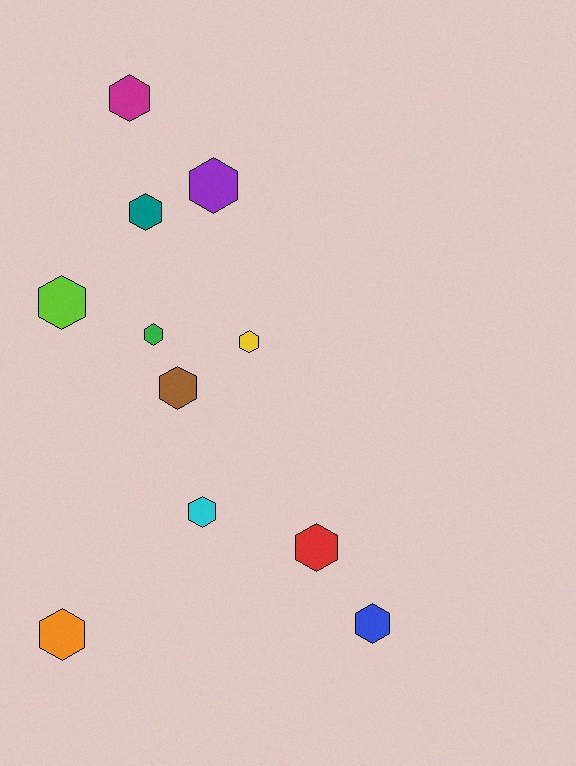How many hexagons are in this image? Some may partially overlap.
There are 11 hexagons.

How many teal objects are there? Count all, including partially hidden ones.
There is 1 teal object.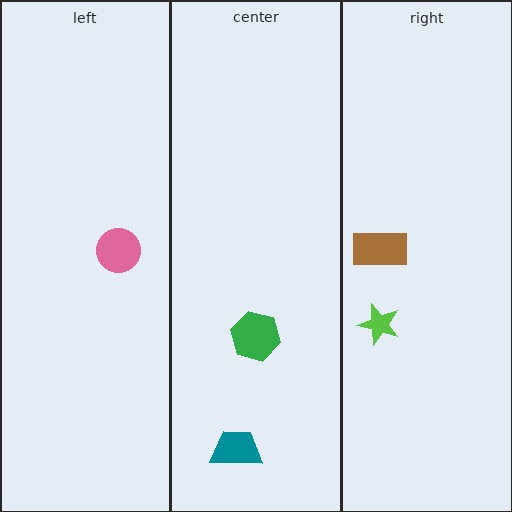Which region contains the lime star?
The right region.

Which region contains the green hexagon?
The center region.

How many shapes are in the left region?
1.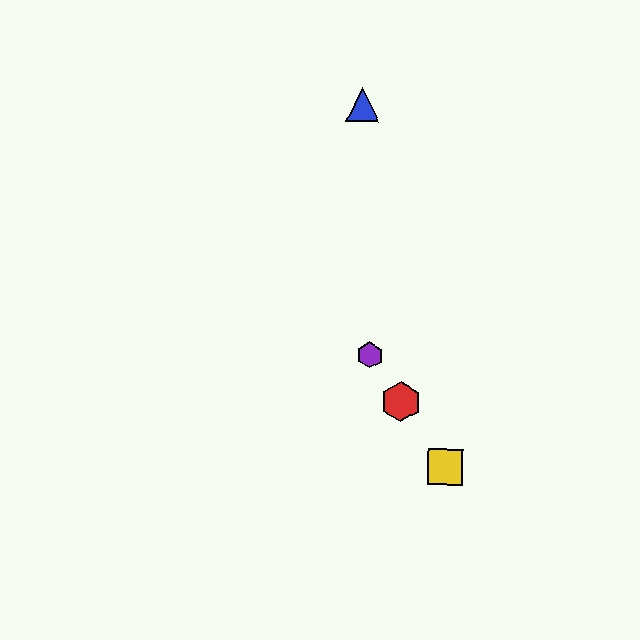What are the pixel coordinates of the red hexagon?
The red hexagon is at (401, 402).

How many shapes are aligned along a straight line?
4 shapes (the red hexagon, the green triangle, the yellow square, the purple hexagon) are aligned along a straight line.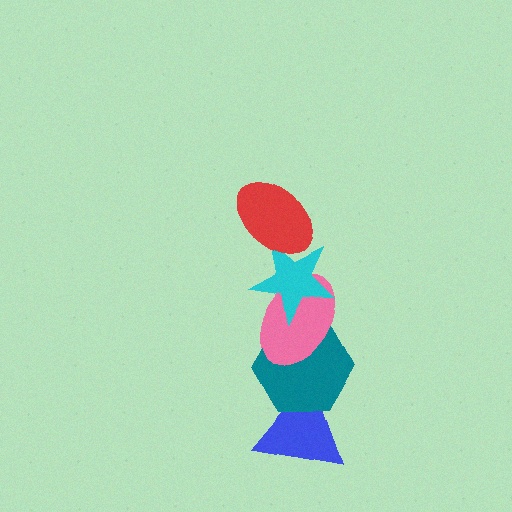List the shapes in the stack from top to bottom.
From top to bottom: the red ellipse, the cyan star, the pink ellipse, the teal hexagon, the blue triangle.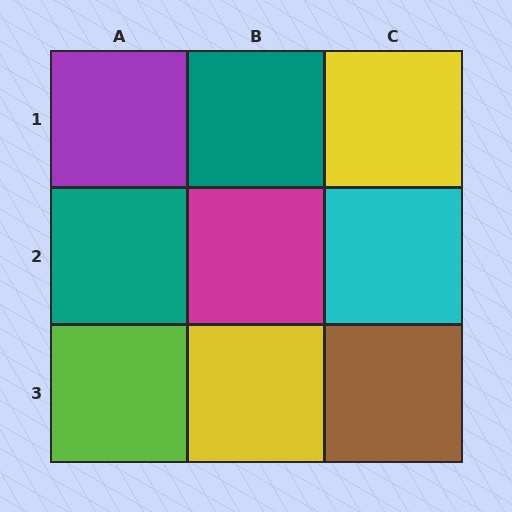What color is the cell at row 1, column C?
Yellow.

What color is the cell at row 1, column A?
Purple.